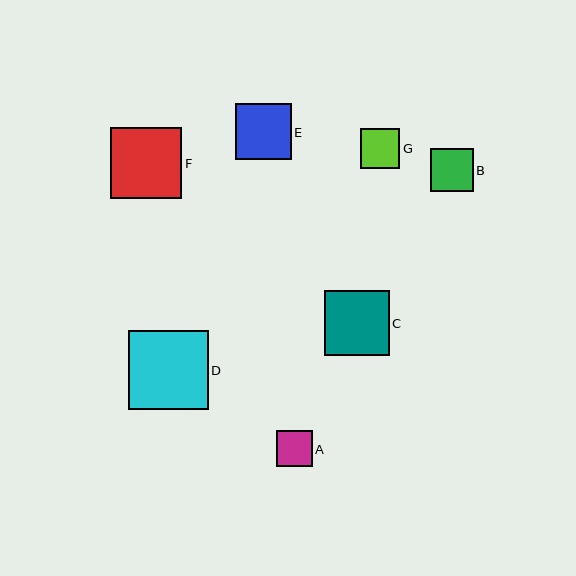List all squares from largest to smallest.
From largest to smallest: D, F, C, E, B, G, A.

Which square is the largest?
Square D is the largest with a size of approximately 80 pixels.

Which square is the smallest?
Square A is the smallest with a size of approximately 36 pixels.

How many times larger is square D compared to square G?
Square D is approximately 2.0 times the size of square G.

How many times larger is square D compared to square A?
Square D is approximately 2.2 times the size of square A.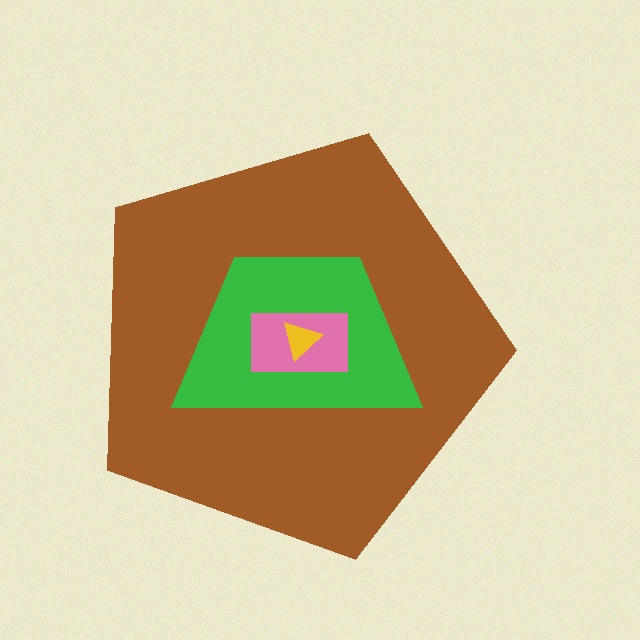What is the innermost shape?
The yellow triangle.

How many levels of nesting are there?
4.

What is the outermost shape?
The brown pentagon.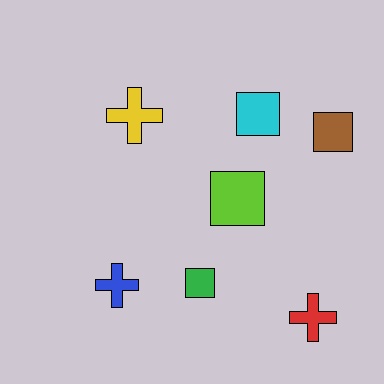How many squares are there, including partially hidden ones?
There are 4 squares.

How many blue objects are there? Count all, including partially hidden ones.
There is 1 blue object.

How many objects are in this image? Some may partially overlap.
There are 7 objects.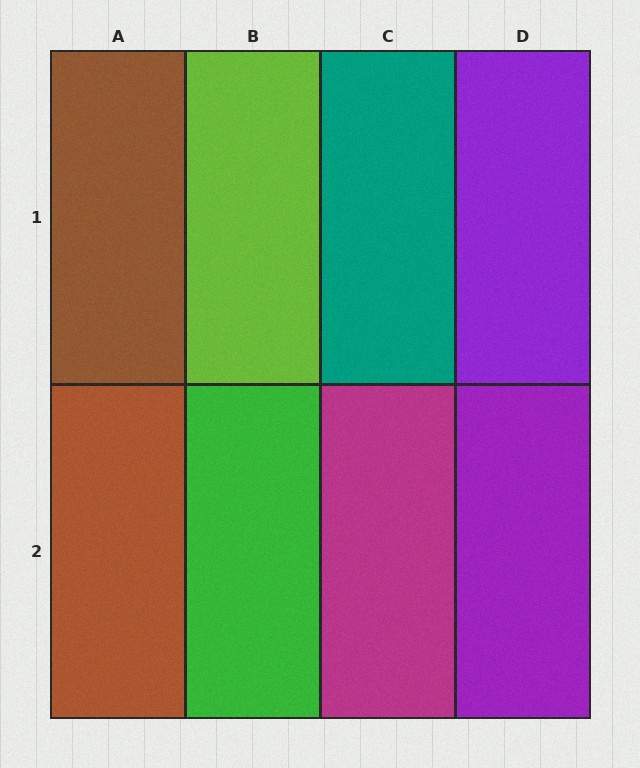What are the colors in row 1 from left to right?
Brown, lime, teal, purple.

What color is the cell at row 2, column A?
Brown.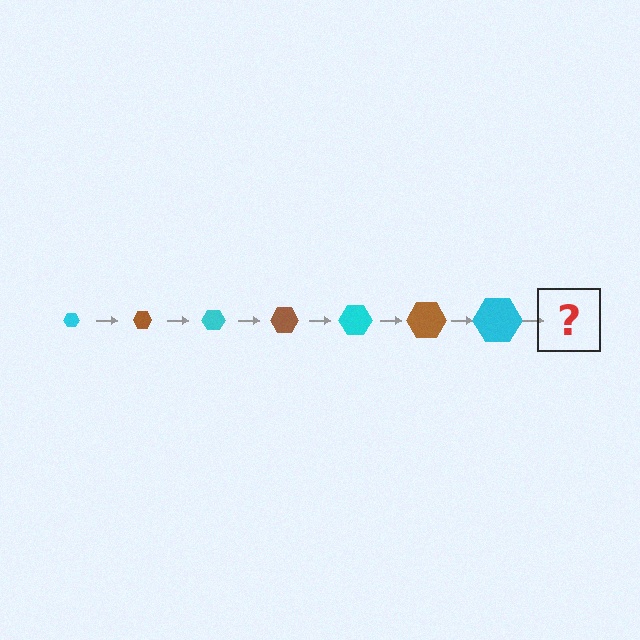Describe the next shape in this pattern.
It should be a brown hexagon, larger than the previous one.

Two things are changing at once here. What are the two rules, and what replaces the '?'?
The two rules are that the hexagon grows larger each step and the color cycles through cyan and brown. The '?' should be a brown hexagon, larger than the previous one.